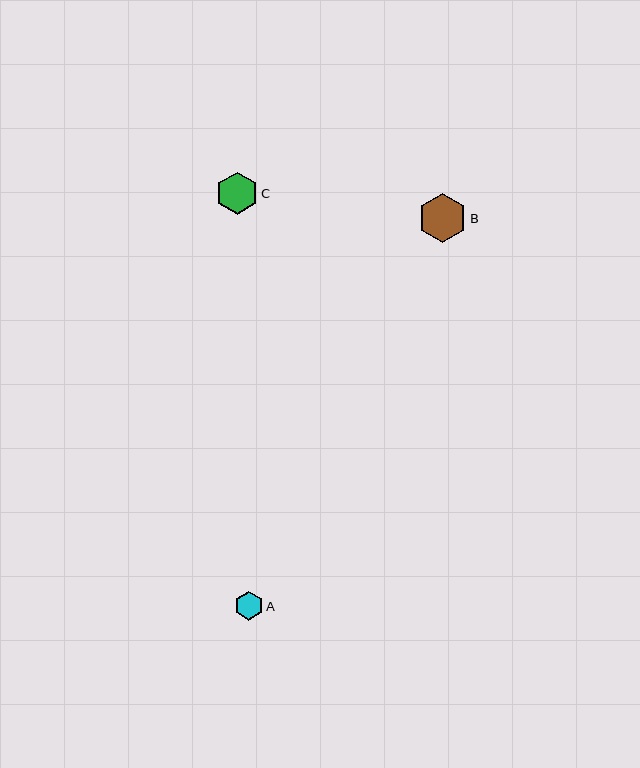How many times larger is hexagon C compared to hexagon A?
Hexagon C is approximately 1.5 times the size of hexagon A.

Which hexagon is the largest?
Hexagon B is the largest with a size of approximately 49 pixels.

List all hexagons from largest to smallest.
From largest to smallest: B, C, A.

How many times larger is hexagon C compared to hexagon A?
Hexagon C is approximately 1.5 times the size of hexagon A.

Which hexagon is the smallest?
Hexagon A is the smallest with a size of approximately 29 pixels.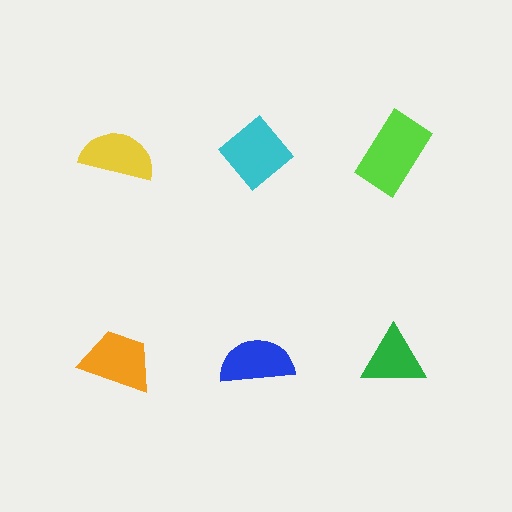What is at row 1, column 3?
A lime rectangle.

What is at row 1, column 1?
A yellow semicircle.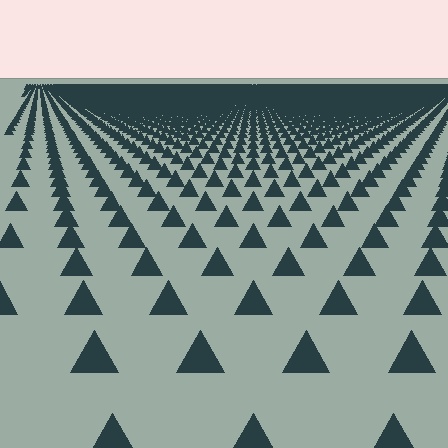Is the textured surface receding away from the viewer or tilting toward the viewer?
The surface is receding away from the viewer. Texture elements get smaller and denser toward the top.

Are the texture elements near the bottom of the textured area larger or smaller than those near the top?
Larger. Near the bottom, elements are closer to the viewer and appear at a bigger on-screen size.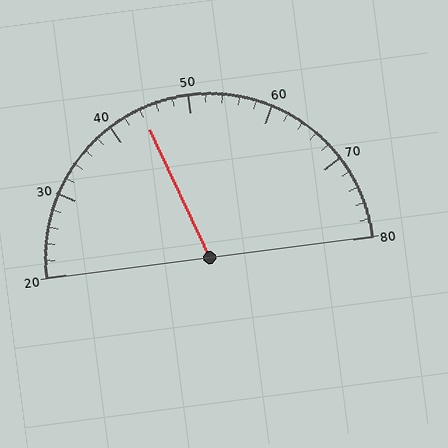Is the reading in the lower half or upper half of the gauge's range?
The reading is in the lower half of the range (20 to 80).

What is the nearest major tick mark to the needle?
The nearest major tick mark is 40.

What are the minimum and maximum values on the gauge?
The gauge ranges from 20 to 80.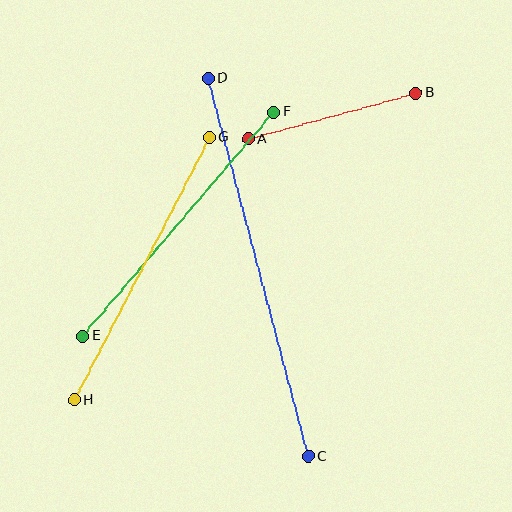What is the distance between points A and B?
The distance is approximately 174 pixels.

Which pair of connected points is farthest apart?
Points C and D are farthest apart.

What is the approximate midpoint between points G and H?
The midpoint is at approximately (142, 269) pixels.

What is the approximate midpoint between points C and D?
The midpoint is at approximately (258, 267) pixels.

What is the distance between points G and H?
The distance is approximately 295 pixels.